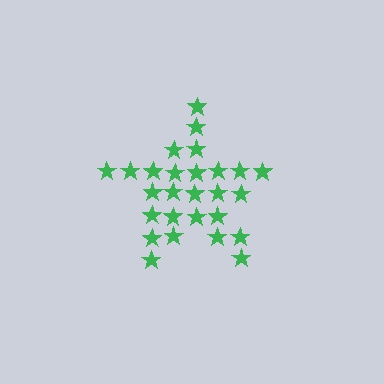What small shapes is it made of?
It is made of small stars.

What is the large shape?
The large shape is a star.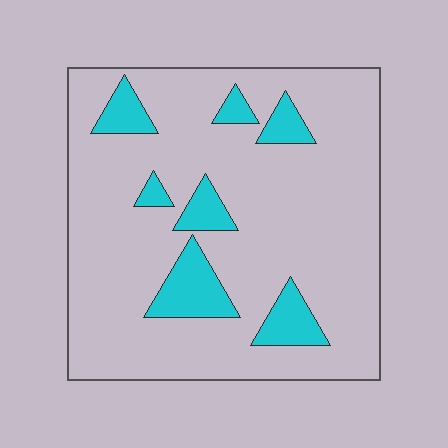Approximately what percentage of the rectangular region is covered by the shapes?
Approximately 15%.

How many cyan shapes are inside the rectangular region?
7.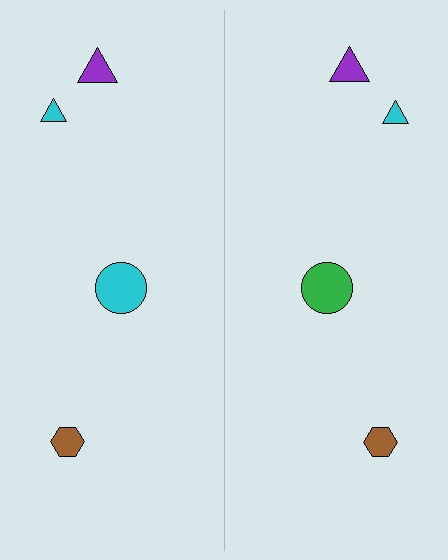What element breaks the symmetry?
The green circle on the right side breaks the symmetry — its mirror counterpart is cyan.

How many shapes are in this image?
There are 8 shapes in this image.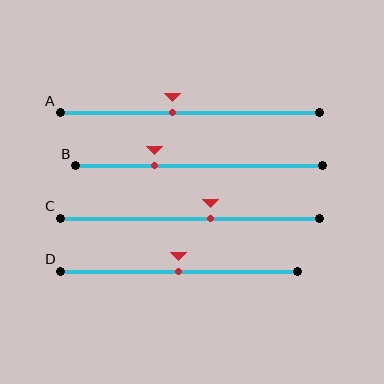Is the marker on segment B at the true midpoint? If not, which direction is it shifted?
No, the marker on segment B is shifted to the left by about 18% of the segment length.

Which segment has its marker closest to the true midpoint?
Segment D has its marker closest to the true midpoint.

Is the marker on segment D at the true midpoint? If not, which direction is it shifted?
Yes, the marker on segment D is at the true midpoint.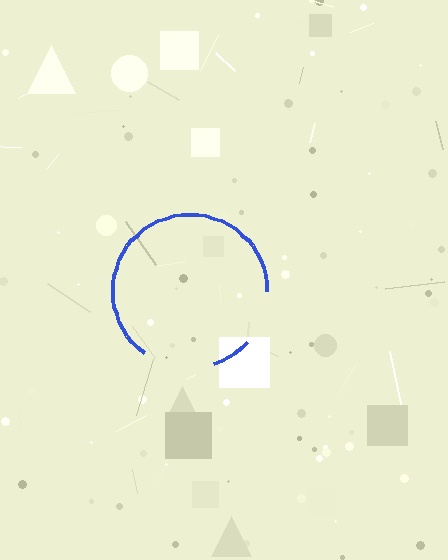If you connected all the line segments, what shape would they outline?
They would outline a circle.